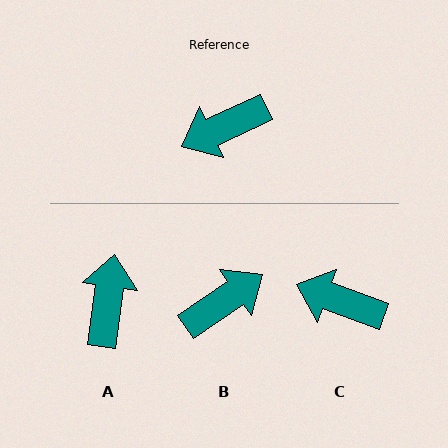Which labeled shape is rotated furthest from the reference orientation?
B, about 171 degrees away.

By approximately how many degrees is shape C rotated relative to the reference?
Approximately 45 degrees clockwise.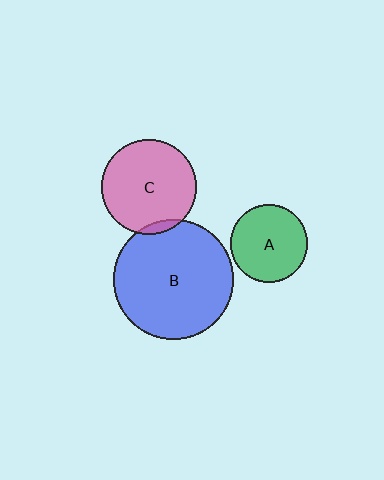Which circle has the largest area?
Circle B (blue).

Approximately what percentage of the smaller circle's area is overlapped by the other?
Approximately 5%.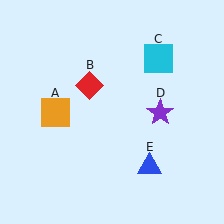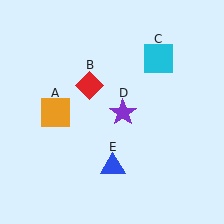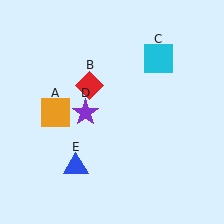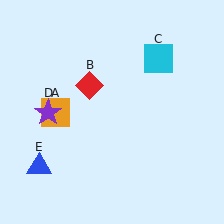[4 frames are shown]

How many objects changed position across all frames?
2 objects changed position: purple star (object D), blue triangle (object E).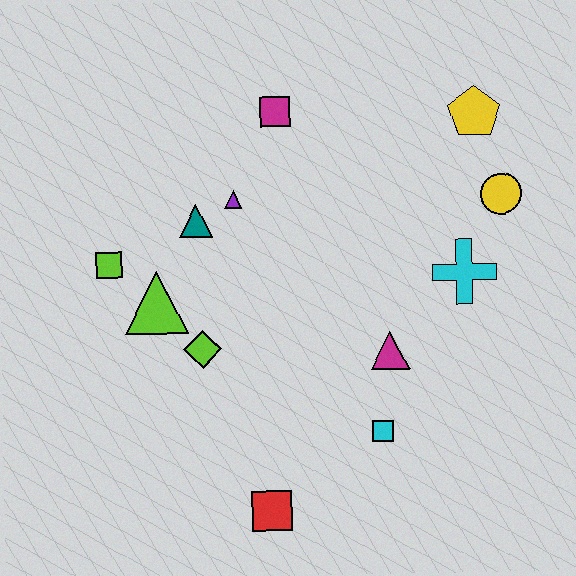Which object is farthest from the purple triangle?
The red square is farthest from the purple triangle.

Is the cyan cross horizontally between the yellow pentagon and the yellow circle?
No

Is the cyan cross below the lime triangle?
No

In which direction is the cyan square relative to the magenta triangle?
The cyan square is below the magenta triangle.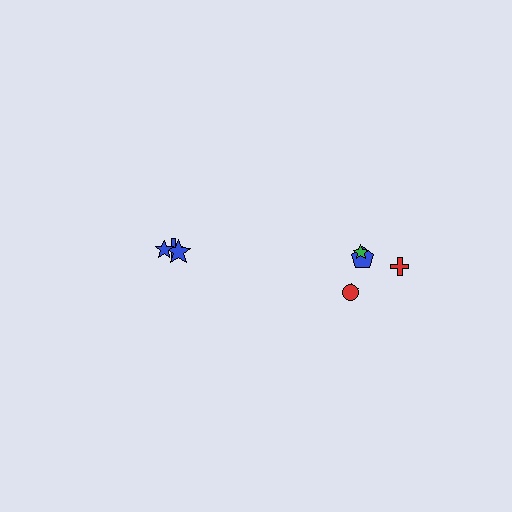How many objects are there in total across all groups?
There are 8 objects.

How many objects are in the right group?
There are 5 objects.